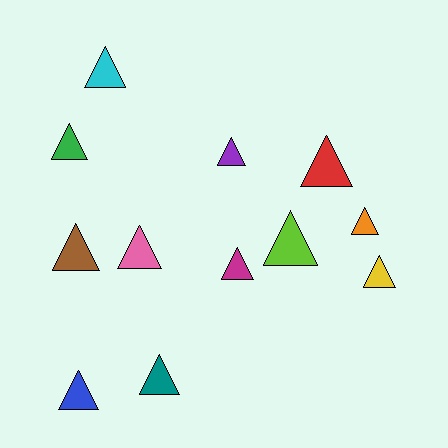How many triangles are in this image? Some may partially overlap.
There are 12 triangles.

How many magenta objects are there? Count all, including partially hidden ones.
There is 1 magenta object.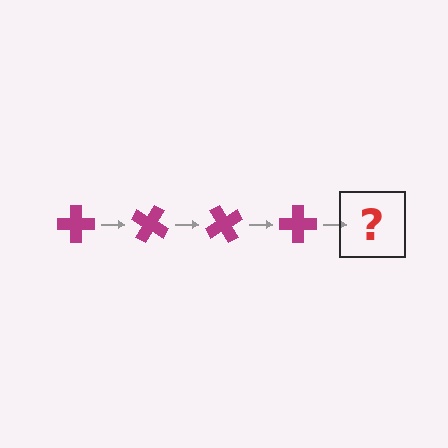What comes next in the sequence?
The next element should be a magenta cross rotated 120 degrees.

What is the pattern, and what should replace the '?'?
The pattern is that the cross rotates 30 degrees each step. The '?' should be a magenta cross rotated 120 degrees.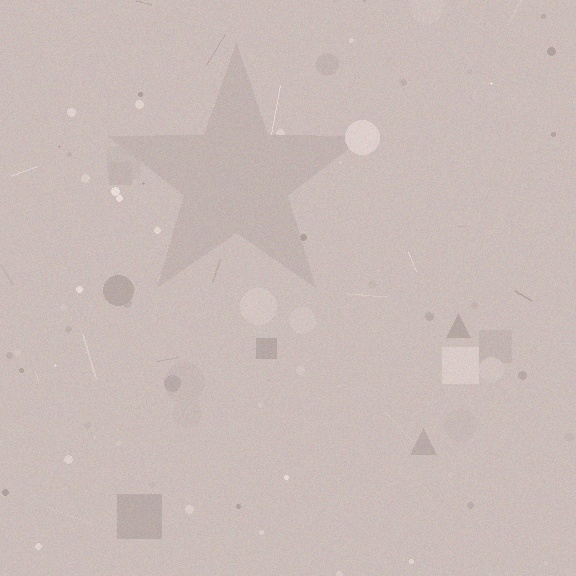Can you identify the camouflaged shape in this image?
The camouflaged shape is a star.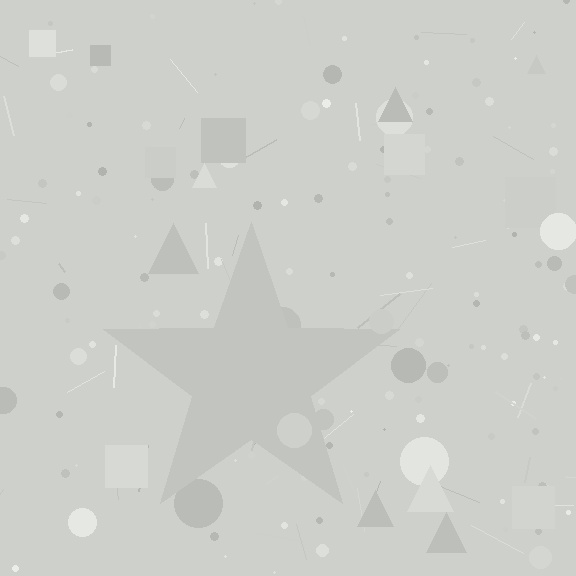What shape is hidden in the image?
A star is hidden in the image.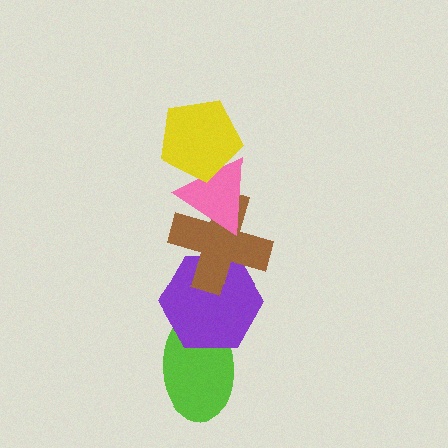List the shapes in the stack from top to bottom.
From top to bottom: the yellow pentagon, the pink triangle, the brown cross, the purple hexagon, the lime ellipse.